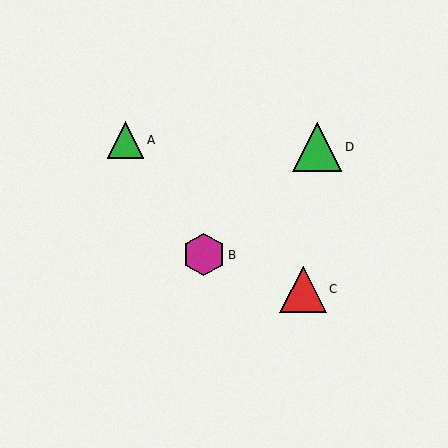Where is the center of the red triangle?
The center of the red triangle is at (303, 289).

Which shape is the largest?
The green triangle (labeled D) is the largest.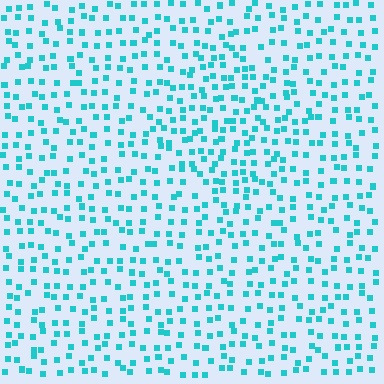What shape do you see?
I see a diamond.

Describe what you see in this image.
The image contains small cyan elements arranged at two different densities. A diamond-shaped region is visible where the elements are more densely packed than the surrounding area.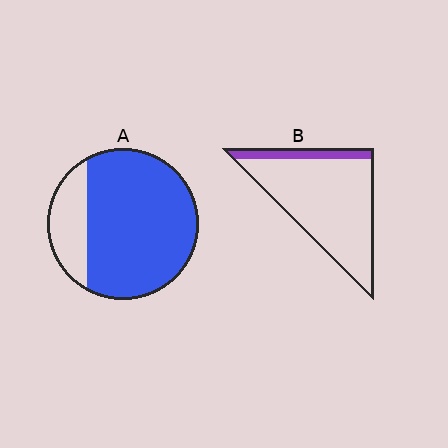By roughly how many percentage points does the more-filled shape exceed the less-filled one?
By roughly 65 percentage points (A over B).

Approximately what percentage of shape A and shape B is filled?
A is approximately 80% and B is approximately 15%.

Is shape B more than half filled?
No.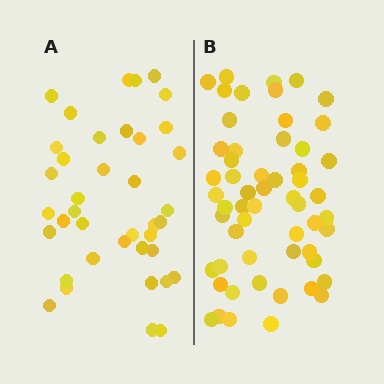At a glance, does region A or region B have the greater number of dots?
Region B (the right region) has more dots.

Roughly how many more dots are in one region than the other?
Region B has approximately 15 more dots than region A.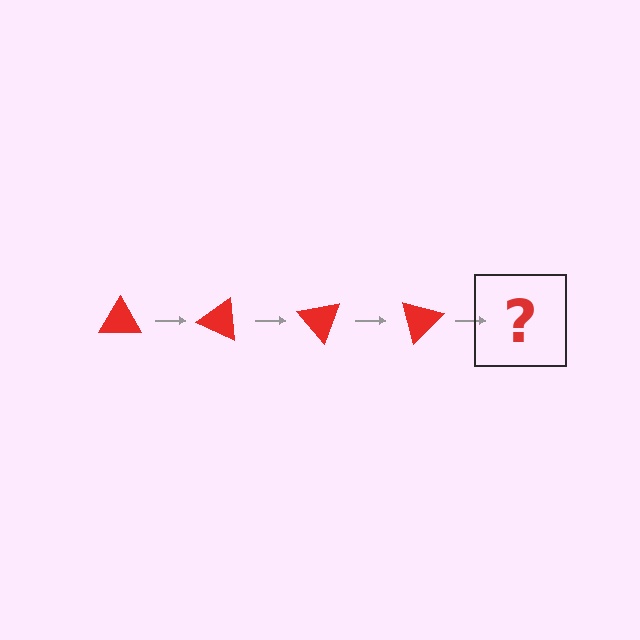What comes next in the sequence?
The next element should be a red triangle rotated 100 degrees.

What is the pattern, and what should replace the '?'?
The pattern is that the triangle rotates 25 degrees each step. The '?' should be a red triangle rotated 100 degrees.